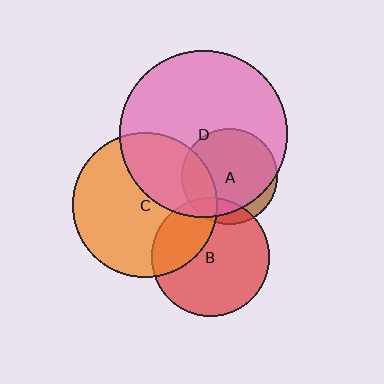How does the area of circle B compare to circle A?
Approximately 1.5 times.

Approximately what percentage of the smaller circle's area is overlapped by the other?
Approximately 35%.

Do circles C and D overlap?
Yes.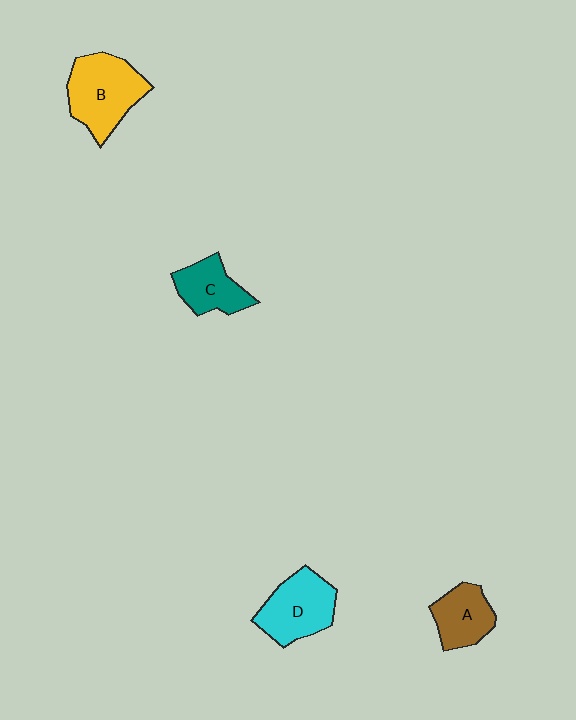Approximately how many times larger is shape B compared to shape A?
Approximately 1.6 times.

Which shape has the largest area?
Shape B (yellow).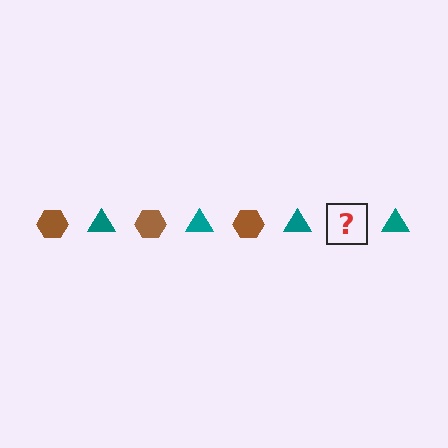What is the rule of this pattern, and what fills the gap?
The rule is that the pattern alternates between brown hexagon and teal triangle. The gap should be filled with a brown hexagon.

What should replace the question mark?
The question mark should be replaced with a brown hexagon.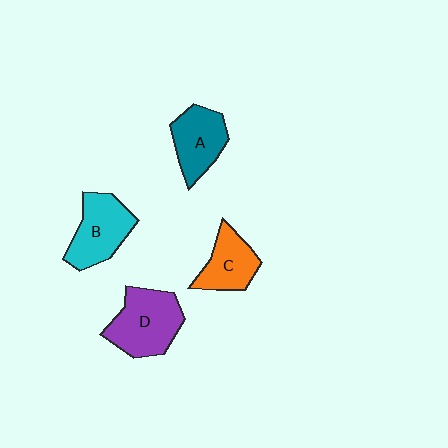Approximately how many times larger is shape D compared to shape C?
Approximately 1.4 times.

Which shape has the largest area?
Shape D (purple).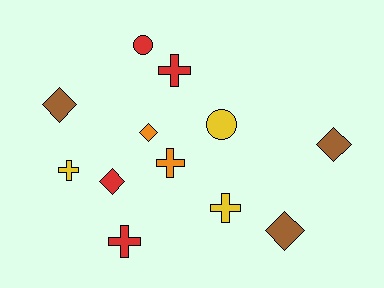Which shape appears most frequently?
Cross, with 5 objects.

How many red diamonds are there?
There is 1 red diamond.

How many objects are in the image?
There are 12 objects.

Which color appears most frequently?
Red, with 4 objects.